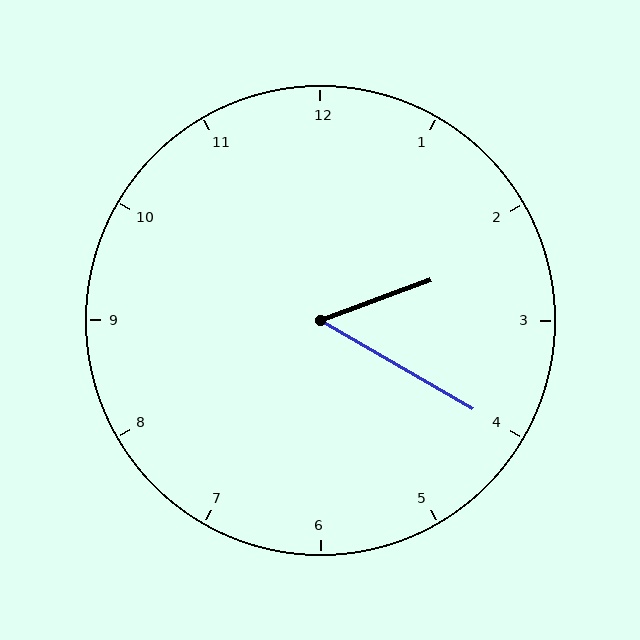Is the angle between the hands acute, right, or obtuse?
It is acute.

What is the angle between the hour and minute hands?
Approximately 50 degrees.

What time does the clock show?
2:20.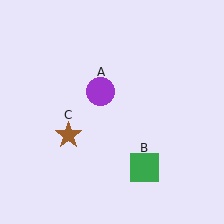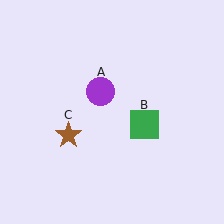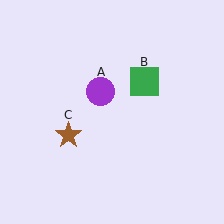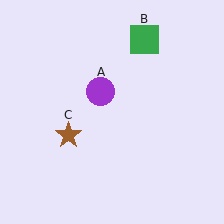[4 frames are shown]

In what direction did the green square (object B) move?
The green square (object B) moved up.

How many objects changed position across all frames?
1 object changed position: green square (object B).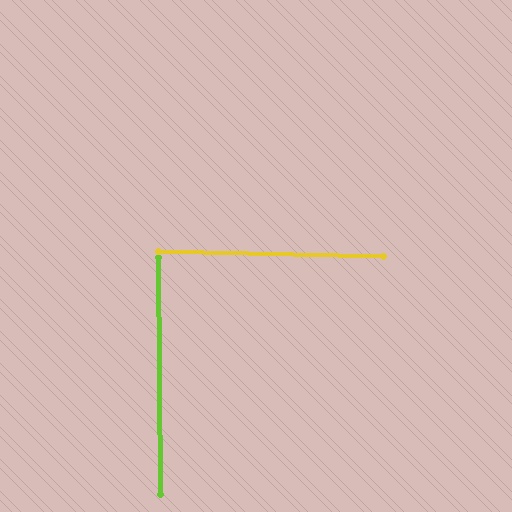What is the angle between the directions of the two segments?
Approximately 88 degrees.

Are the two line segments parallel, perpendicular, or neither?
Perpendicular — they meet at approximately 88°.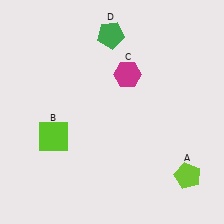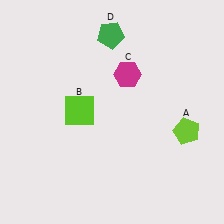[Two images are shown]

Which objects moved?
The objects that moved are: the lime pentagon (A), the lime square (B).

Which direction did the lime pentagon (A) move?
The lime pentagon (A) moved up.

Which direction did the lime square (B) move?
The lime square (B) moved up.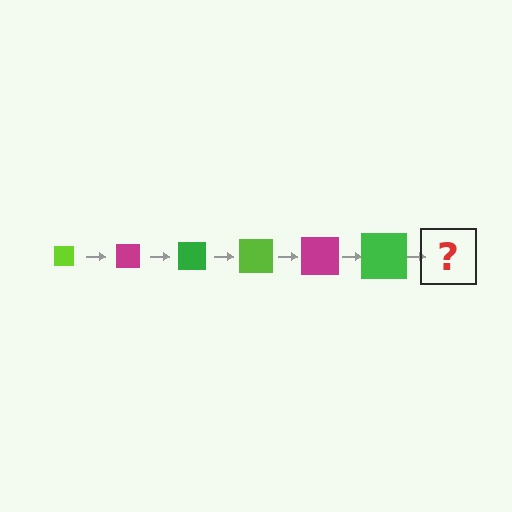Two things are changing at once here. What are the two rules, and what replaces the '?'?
The two rules are that the square grows larger each step and the color cycles through lime, magenta, and green. The '?' should be a lime square, larger than the previous one.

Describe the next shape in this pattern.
It should be a lime square, larger than the previous one.